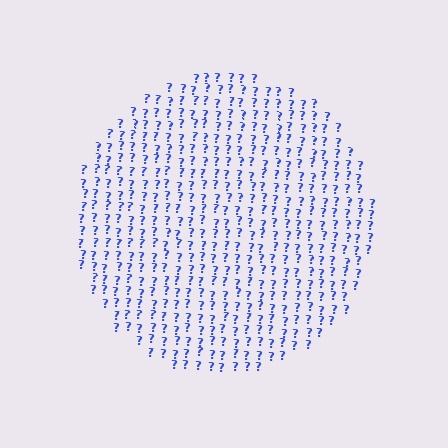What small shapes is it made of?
It is made of small question marks.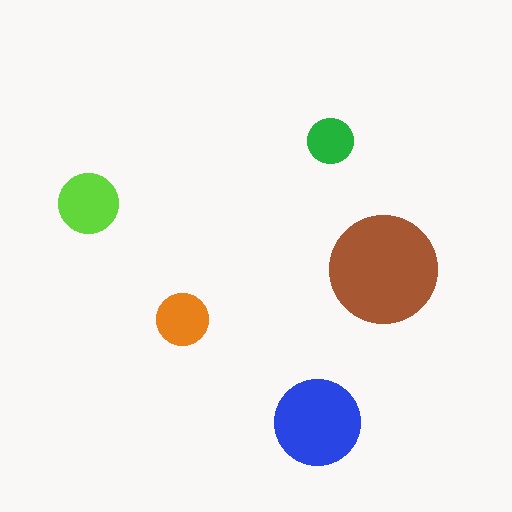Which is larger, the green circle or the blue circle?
The blue one.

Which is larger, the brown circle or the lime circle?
The brown one.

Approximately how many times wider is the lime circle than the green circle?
About 1.5 times wider.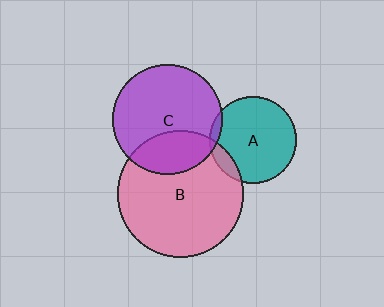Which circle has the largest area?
Circle B (pink).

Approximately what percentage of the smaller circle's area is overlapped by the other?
Approximately 30%.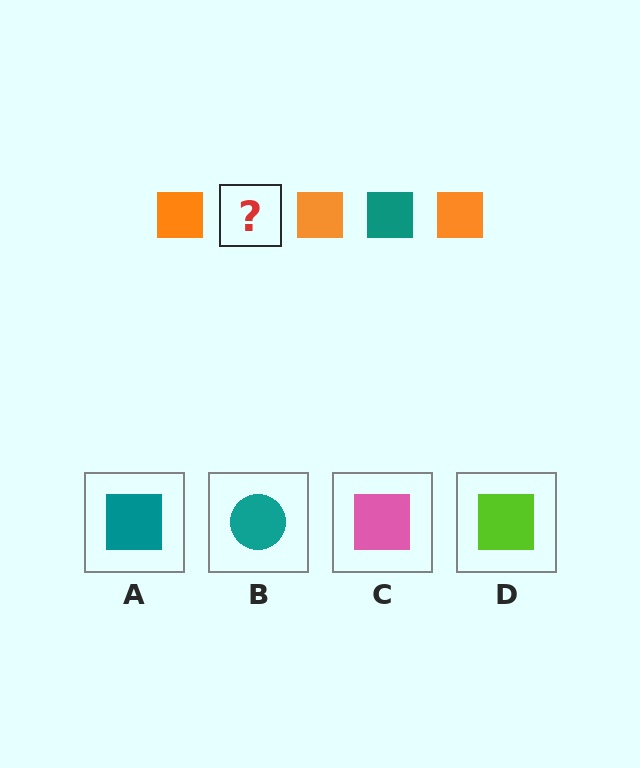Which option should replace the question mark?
Option A.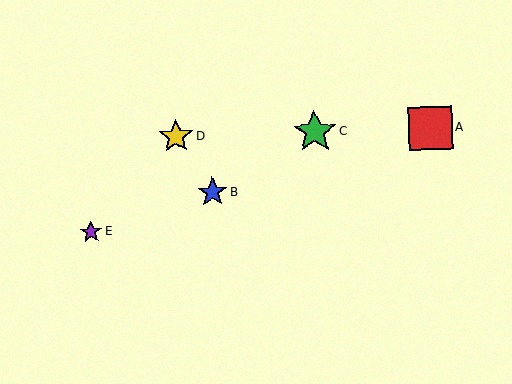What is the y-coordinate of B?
Object B is at y≈192.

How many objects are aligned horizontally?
3 objects (A, C, D) are aligned horizontally.